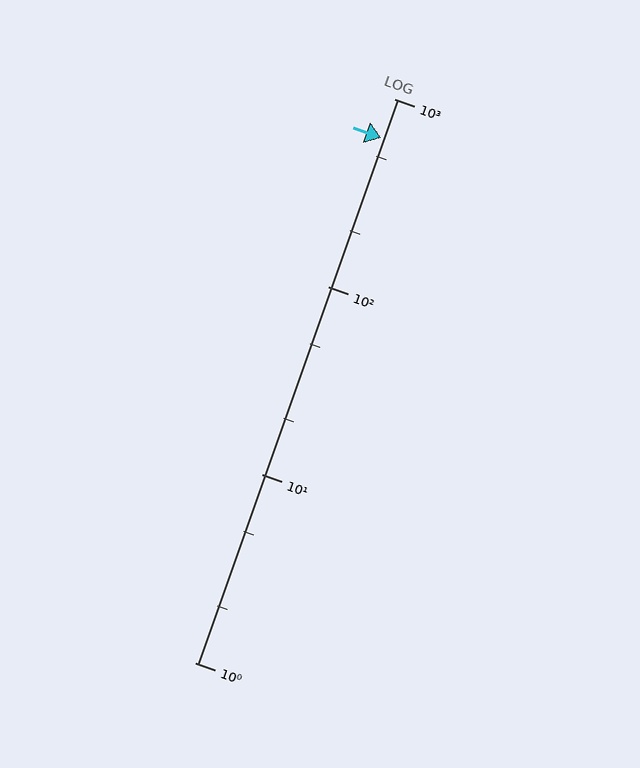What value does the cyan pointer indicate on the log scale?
The pointer indicates approximately 620.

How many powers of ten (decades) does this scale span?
The scale spans 3 decades, from 1 to 1000.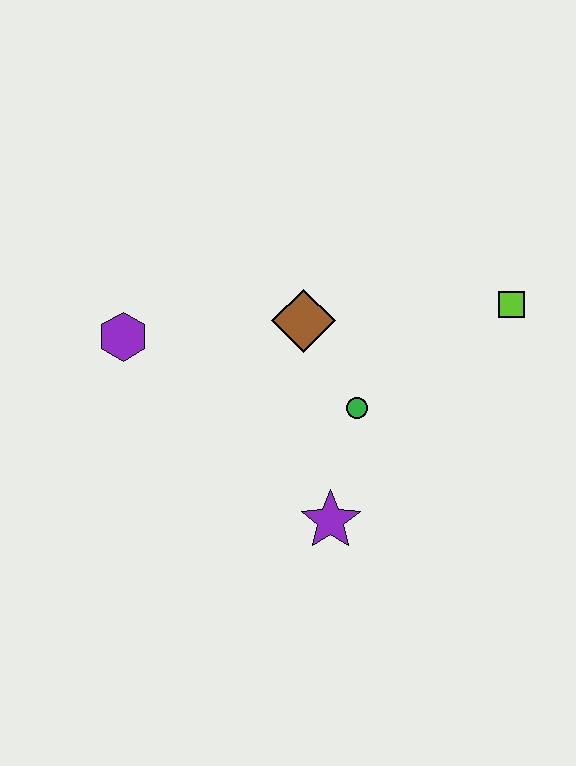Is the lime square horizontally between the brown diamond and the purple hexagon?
No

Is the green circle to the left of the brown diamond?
No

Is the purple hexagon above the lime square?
No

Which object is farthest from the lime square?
The purple hexagon is farthest from the lime square.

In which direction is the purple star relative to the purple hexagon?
The purple star is to the right of the purple hexagon.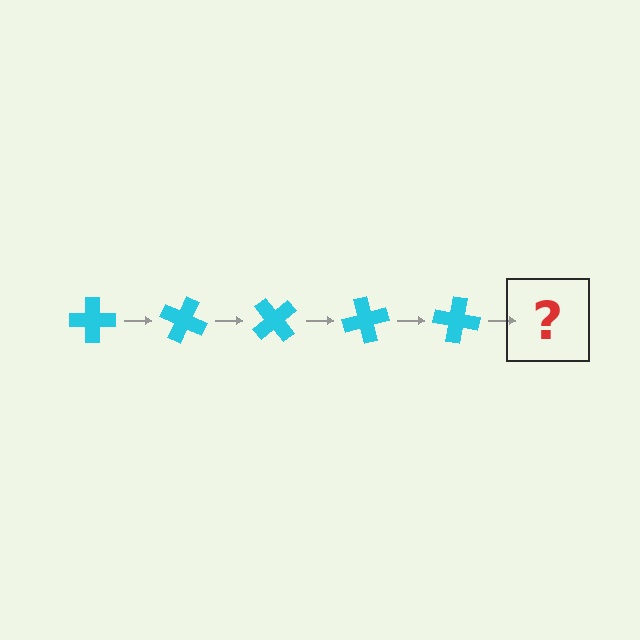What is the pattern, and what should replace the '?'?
The pattern is that the cross rotates 25 degrees each step. The '?' should be a cyan cross rotated 125 degrees.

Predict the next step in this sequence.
The next step is a cyan cross rotated 125 degrees.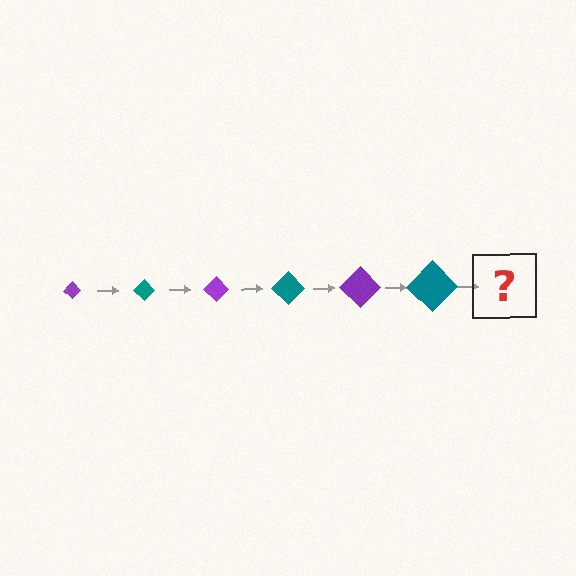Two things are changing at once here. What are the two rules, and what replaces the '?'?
The two rules are that the diamond grows larger each step and the color cycles through purple and teal. The '?' should be a purple diamond, larger than the previous one.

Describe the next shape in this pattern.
It should be a purple diamond, larger than the previous one.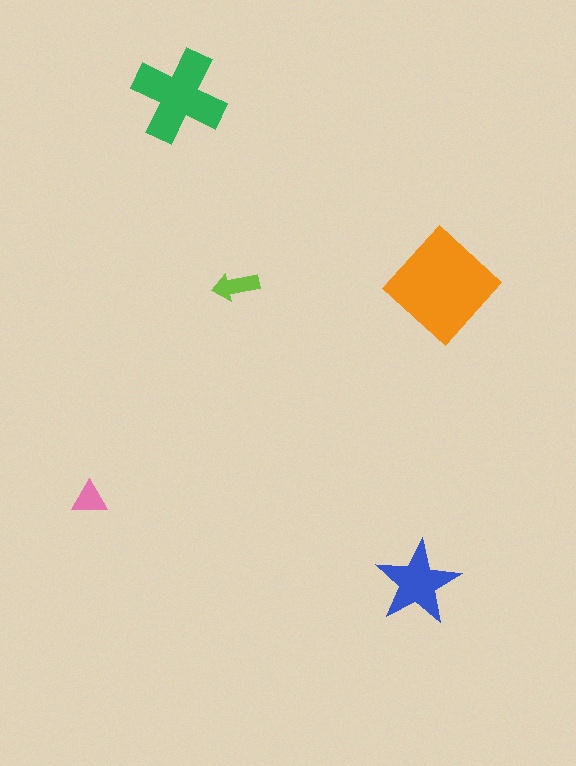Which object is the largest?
The orange diamond.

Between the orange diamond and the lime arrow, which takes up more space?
The orange diamond.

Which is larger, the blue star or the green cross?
The green cross.